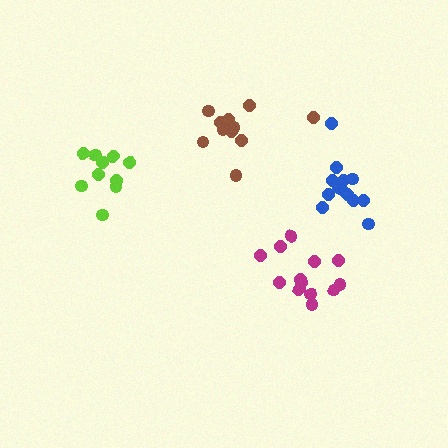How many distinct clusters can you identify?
There are 4 distinct clusters.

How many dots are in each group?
Group 1: 12 dots, Group 2: 13 dots, Group 3: 13 dots, Group 4: 10 dots (48 total).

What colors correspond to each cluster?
The clusters are colored: brown, blue, magenta, lime.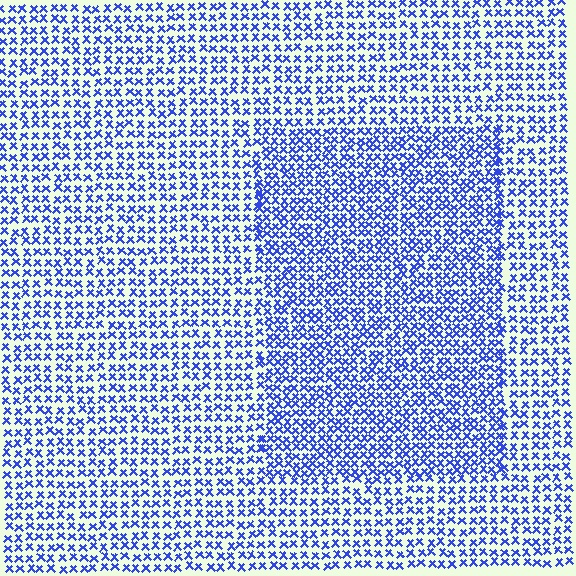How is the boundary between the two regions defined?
The boundary is defined by a change in element density (approximately 1.5x ratio). All elements are the same color, size, and shape.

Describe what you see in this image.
The image contains small blue elements arranged at two different densities. A rectangle-shaped region is visible where the elements are more densely packed than the surrounding area.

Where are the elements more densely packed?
The elements are more densely packed inside the rectangle boundary.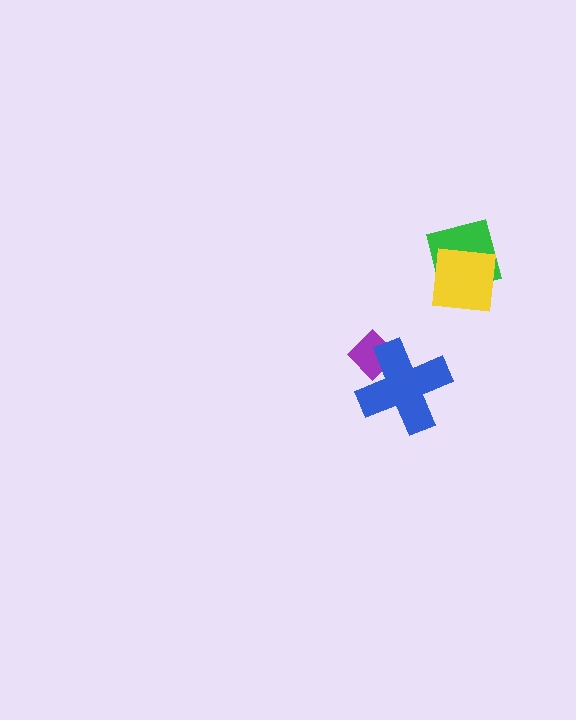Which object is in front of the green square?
The yellow square is in front of the green square.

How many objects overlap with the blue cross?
1 object overlaps with the blue cross.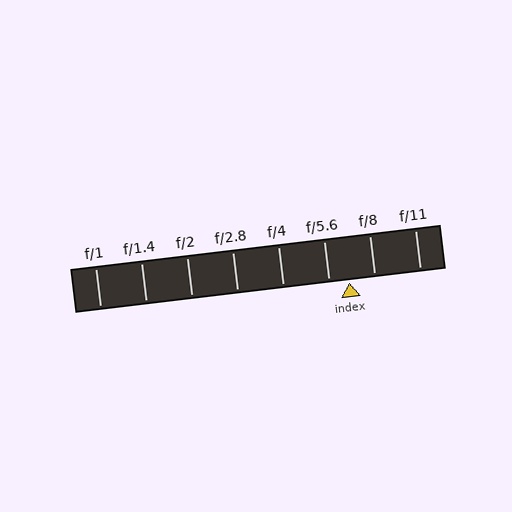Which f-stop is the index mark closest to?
The index mark is closest to f/5.6.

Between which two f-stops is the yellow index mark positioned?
The index mark is between f/5.6 and f/8.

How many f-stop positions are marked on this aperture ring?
There are 8 f-stop positions marked.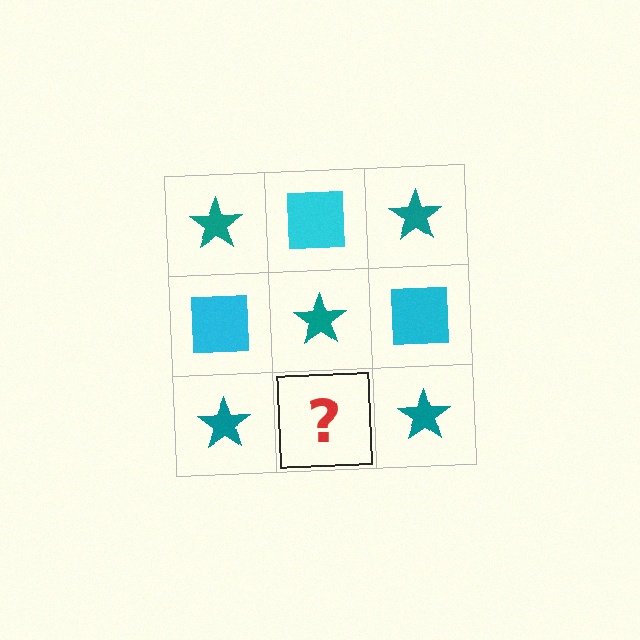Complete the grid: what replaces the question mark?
The question mark should be replaced with a cyan square.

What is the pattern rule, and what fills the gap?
The rule is that it alternates teal star and cyan square in a checkerboard pattern. The gap should be filled with a cyan square.